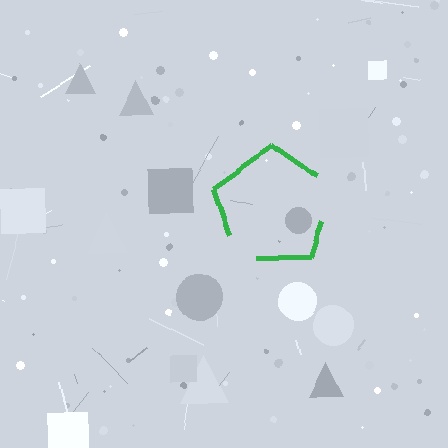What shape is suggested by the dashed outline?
The dashed outline suggests a pentagon.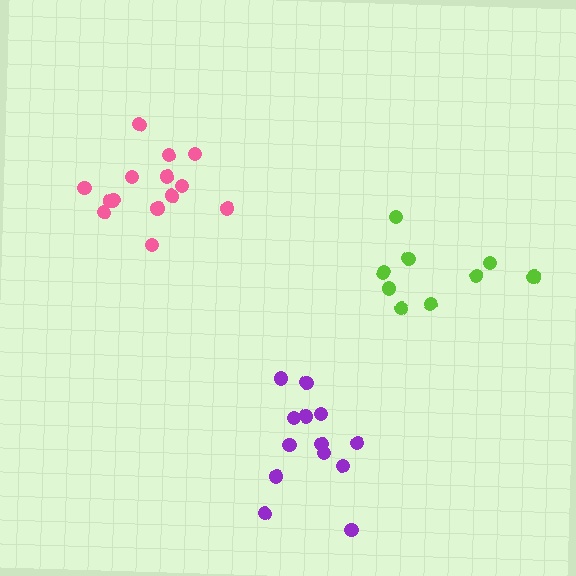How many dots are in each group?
Group 1: 13 dots, Group 2: 14 dots, Group 3: 9 dots (36 total).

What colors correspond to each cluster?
The clusters are colored: purple, pink, lime.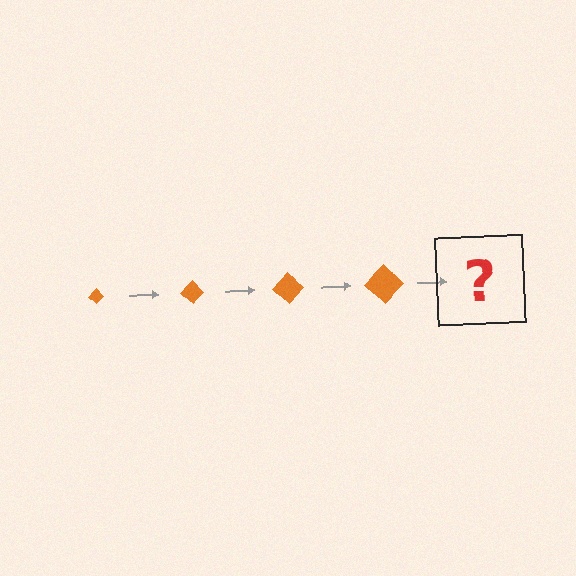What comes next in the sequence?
The next element should be an orange diamond, larger than the previous one.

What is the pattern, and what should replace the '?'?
The pattern is that the diamond gets progressively larger each step. The '?' should be an orange diamond, larger than the previous one.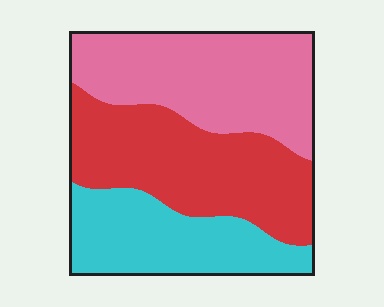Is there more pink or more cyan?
Pink.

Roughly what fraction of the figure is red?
Red covers 37% of the figure.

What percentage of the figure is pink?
Pink takes up about three eighths (3/8) of the figure.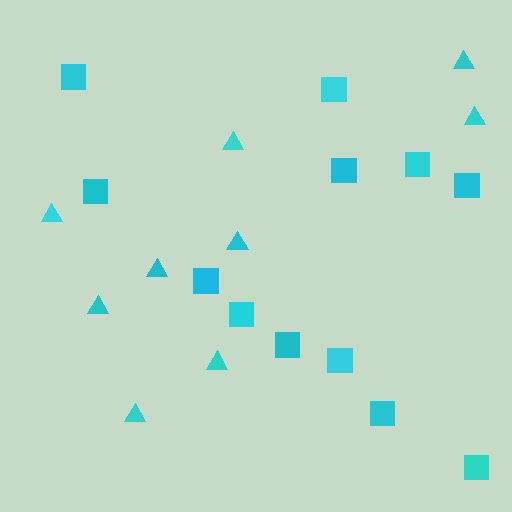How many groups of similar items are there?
There are 2 groups: one group of squares (12) and one group of triangles (9).